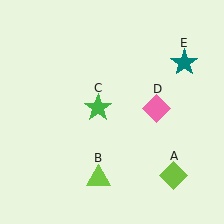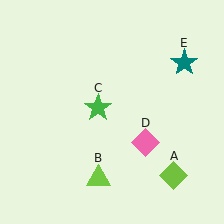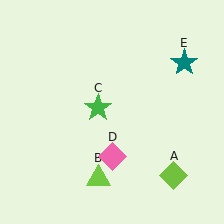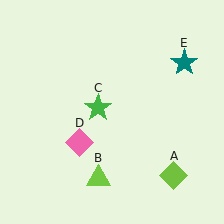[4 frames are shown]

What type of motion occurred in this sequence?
The pink diamond (object D) rotated clockwise around the center of the scene.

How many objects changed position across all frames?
1 object changed position: pink diamond (object D).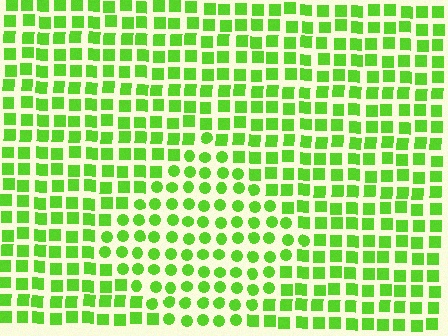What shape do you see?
I see a diamond.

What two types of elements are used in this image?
The image uses circles inside the diamond region and squares outside it.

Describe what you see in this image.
The image is filled with small lime elements arranged in a uniform grid. A diamond-shaped region contains circles, while the surrounding area contains squares. The boundary is defined purely by the change in element shape.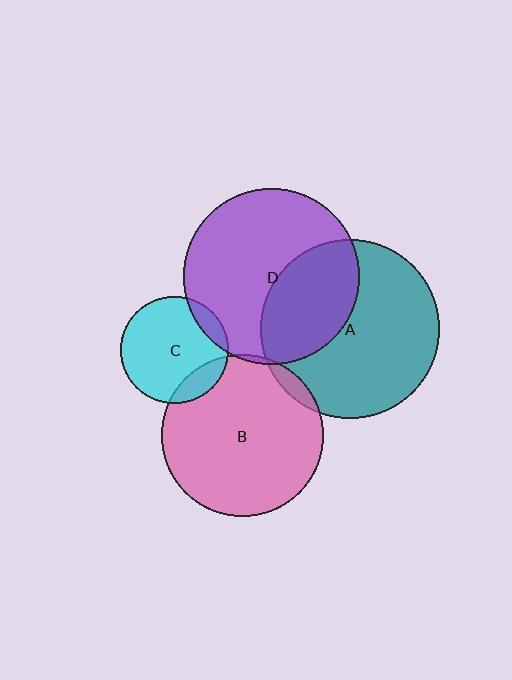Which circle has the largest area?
Circle A (teal).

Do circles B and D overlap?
Yes.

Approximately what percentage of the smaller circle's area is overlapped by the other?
Approximately 5%.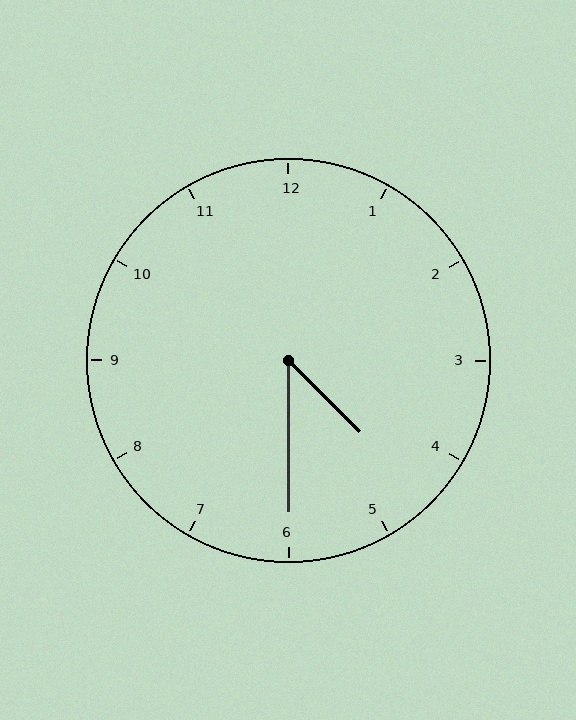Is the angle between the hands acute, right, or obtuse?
It is acute.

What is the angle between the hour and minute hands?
Approximately 45 degrees.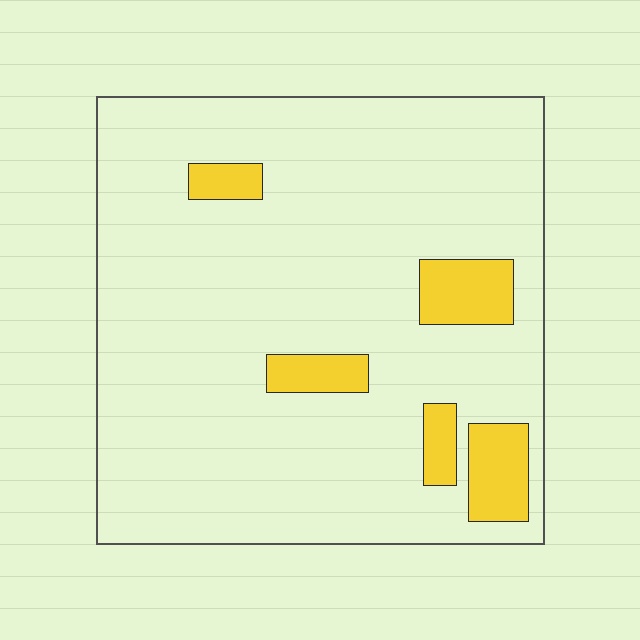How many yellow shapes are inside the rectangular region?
5.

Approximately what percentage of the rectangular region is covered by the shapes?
Approximately 10%.